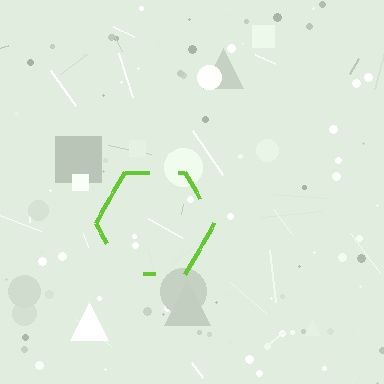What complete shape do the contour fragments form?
The contour fragments form a hexagon.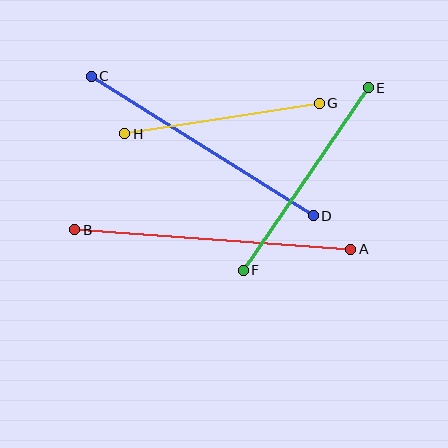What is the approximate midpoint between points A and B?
The midpoint is at approximately (213, 239) pixels.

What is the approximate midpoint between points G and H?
The midpoint is at approximately (222, 118) pixels.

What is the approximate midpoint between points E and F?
The midpoint is at approximately (306, 179) pixels.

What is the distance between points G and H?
The distance is approximately 197 pixels.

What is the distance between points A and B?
The distance is approximately 277 pixels.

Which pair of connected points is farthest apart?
Points A and B are farthest apart.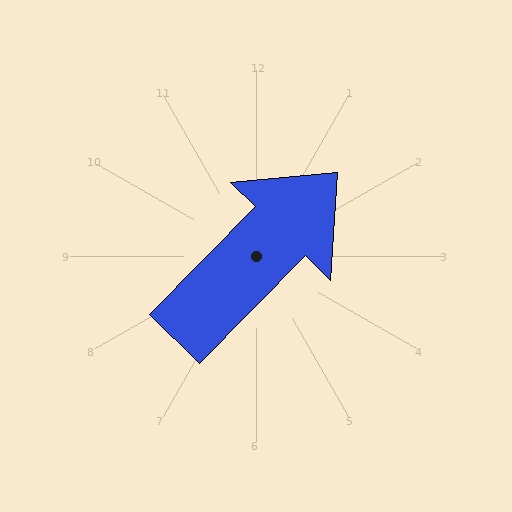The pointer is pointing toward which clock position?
Roughly 1 o'clock.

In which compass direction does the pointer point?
Northeast.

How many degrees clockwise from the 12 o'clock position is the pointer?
Approximately 45 degrees.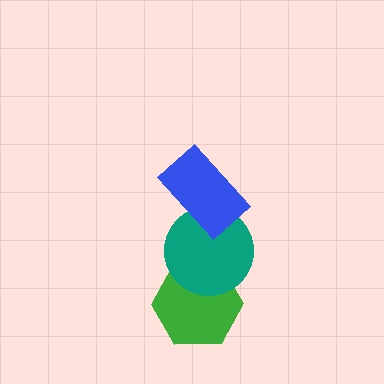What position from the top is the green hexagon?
The green hexagon is 3rd from the top.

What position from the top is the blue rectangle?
The blue rectangle is 1st from the top.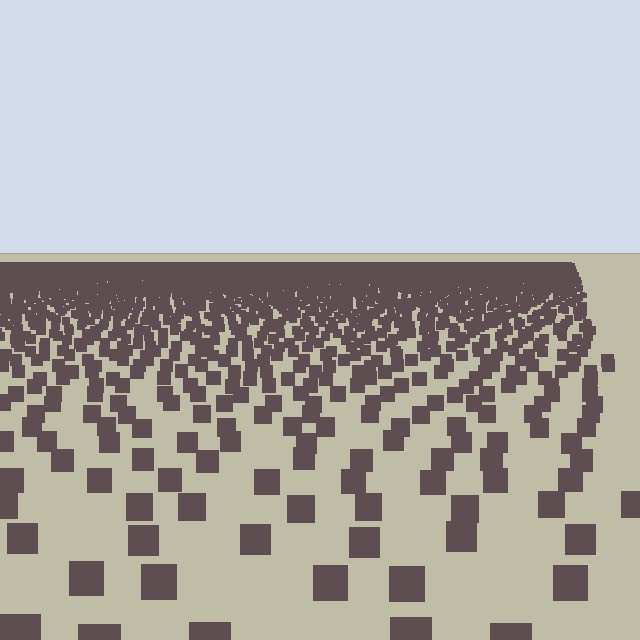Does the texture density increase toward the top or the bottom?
Density increases toward the top.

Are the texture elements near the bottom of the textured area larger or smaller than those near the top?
Larger. Near the bottom, elements are closer to the viewer and appear at a bigger on-screen size.